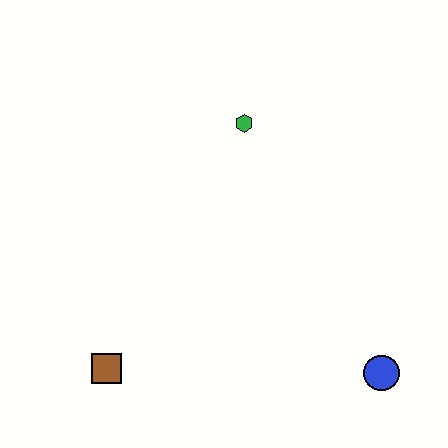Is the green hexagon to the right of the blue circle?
No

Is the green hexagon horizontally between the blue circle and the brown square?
Yes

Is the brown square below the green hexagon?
Yes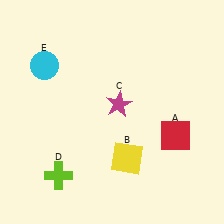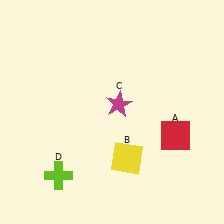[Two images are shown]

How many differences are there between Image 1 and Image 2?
There is 1 difference between the two images.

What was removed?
The cyan circle (E) was removed in Image 2.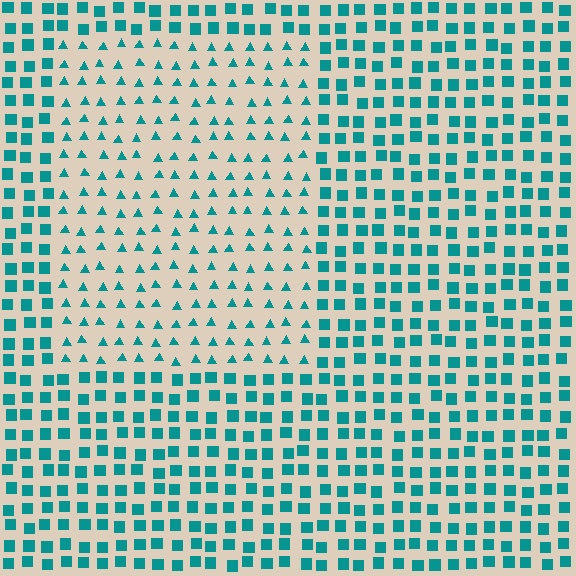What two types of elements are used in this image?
The image uses triangles inside the rectangle region and squares outside it.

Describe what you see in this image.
The image is filled with small teal elements arranged in a uniform grid. A rectangle-shaped region contains triangles, while the surrounding area contains squares. The boundary is defined purely by the change in element shape.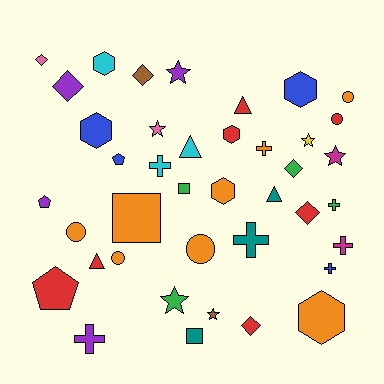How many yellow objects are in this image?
There is 1 yellow object.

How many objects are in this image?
There are 40 objects.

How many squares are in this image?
There are 3 squares.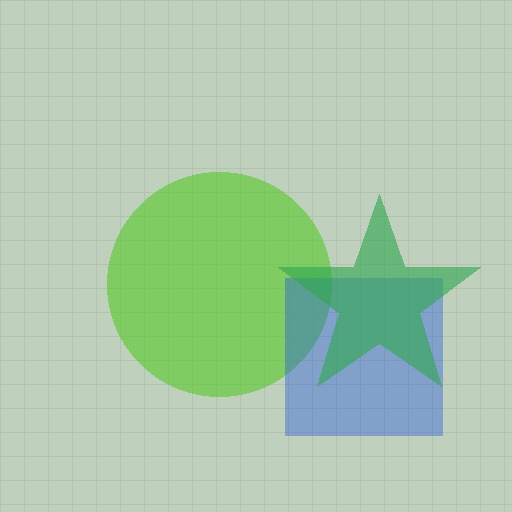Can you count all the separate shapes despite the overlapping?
Yes, there are 3 separate shapes.